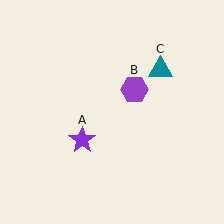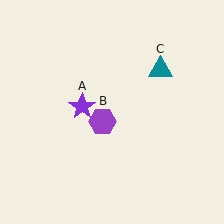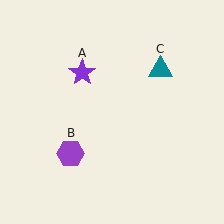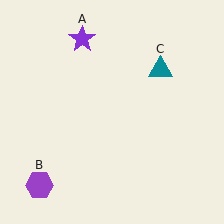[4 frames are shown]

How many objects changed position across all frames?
2 objects changed position: purple star (object A), purple hexagon (object B).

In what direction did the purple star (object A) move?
The purple star (object A) moved up.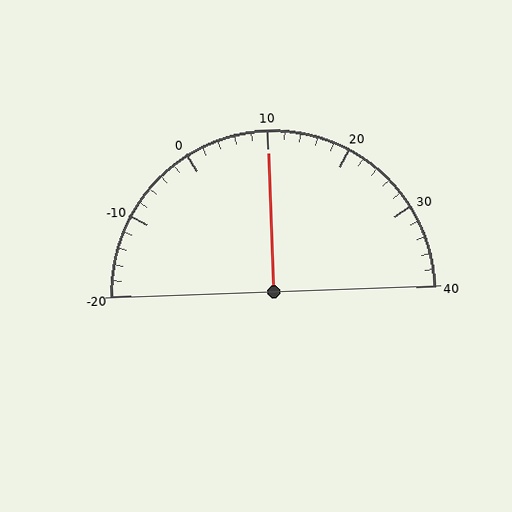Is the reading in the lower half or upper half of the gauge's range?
The reading is in the upper half of the range (-20 to 40).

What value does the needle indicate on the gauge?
The needle indicates approximately 10.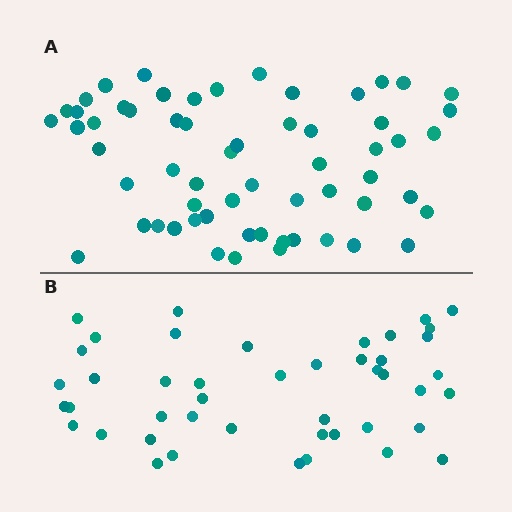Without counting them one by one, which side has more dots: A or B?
Region A (the top region) has more dots.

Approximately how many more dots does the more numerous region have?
Region A has approximately 15 more dots than region B.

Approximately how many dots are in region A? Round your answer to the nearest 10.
About 60 dots.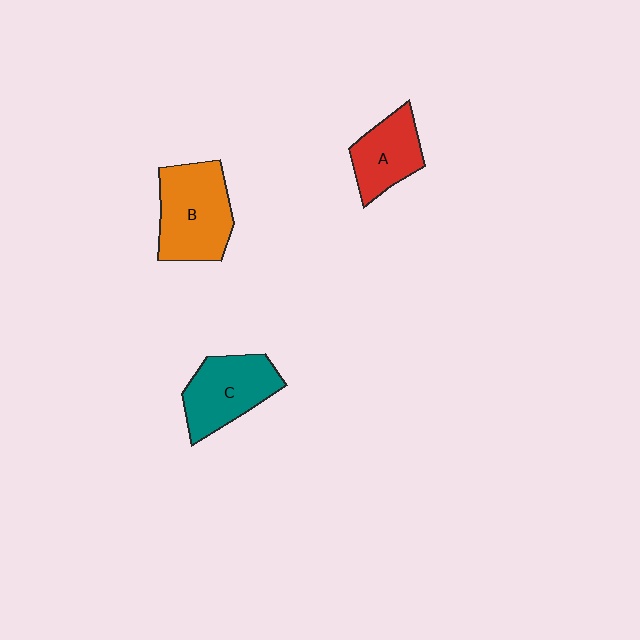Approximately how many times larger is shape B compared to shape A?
Approximately 1.5 times.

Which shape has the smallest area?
Shape A (red).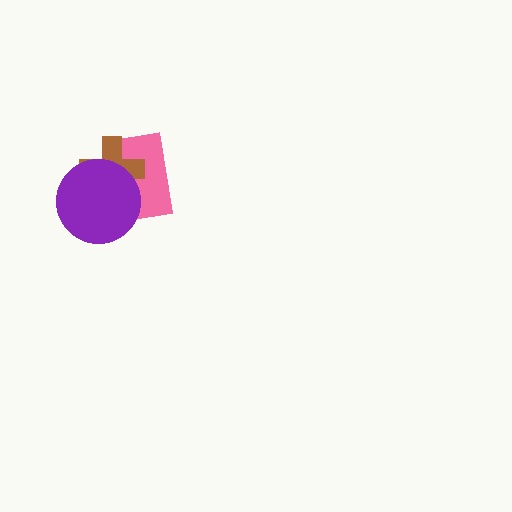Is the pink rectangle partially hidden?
Yes, it is partially covered by another shape.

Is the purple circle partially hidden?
No, no other shape covers it.